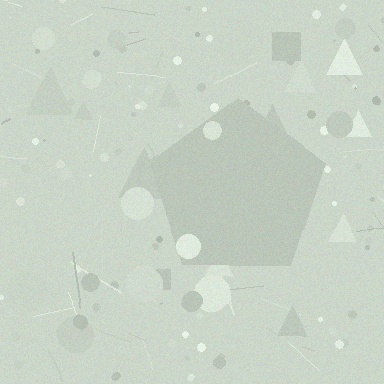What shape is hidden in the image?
A pentagon is hidden in the image.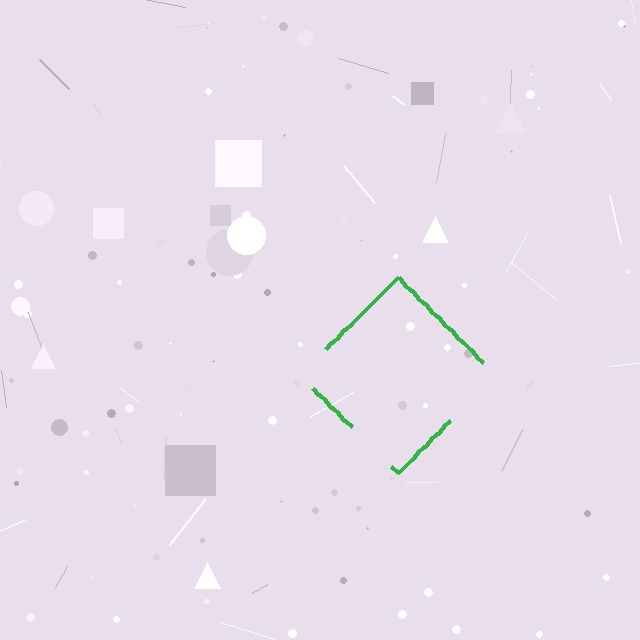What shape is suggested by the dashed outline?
The dashed outline suggests a diamond.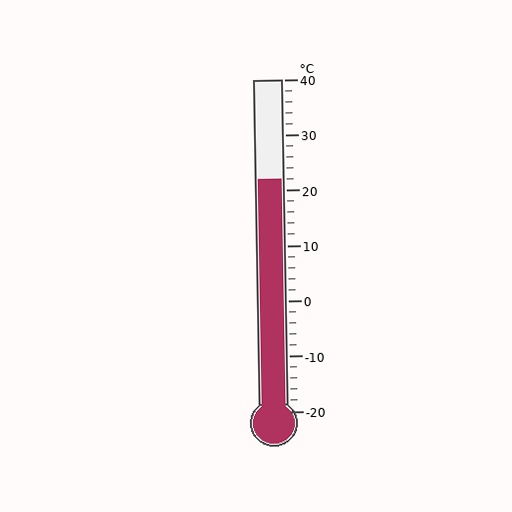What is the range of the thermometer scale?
The thermometer scale ranges from -20°C to 40°C.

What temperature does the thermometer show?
The thermometer shows approximately 22°C.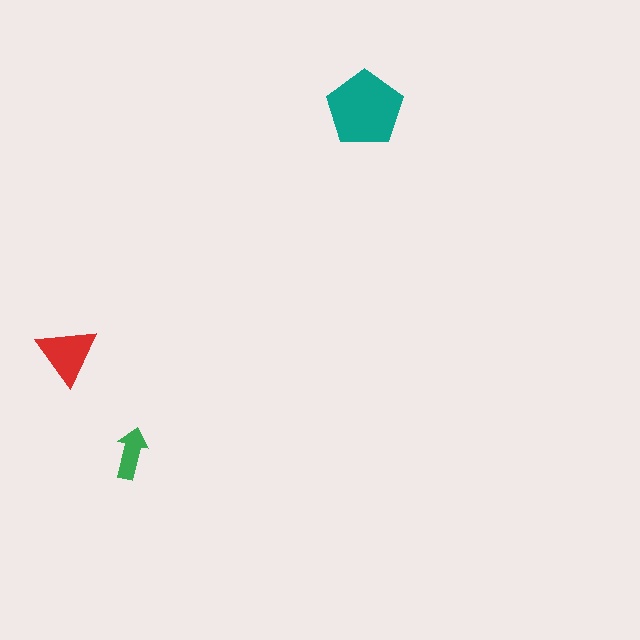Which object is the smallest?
The green arrow.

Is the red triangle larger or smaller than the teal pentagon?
Smaller.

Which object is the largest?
The teal pentagon.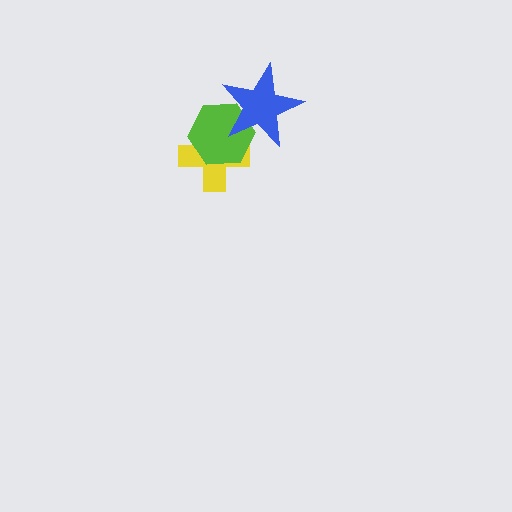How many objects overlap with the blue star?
2 objects overlap with the blue star.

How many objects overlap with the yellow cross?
2 objects overlap with the yellow cross.